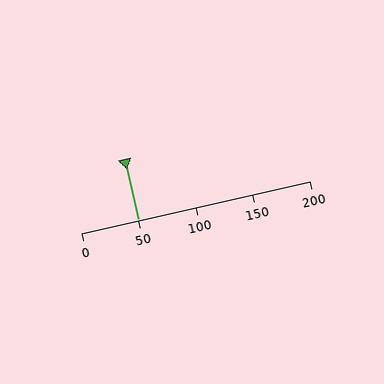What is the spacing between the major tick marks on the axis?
The major ticks are spaced 50 apart.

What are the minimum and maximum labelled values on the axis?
The axis runs from 0 to 200.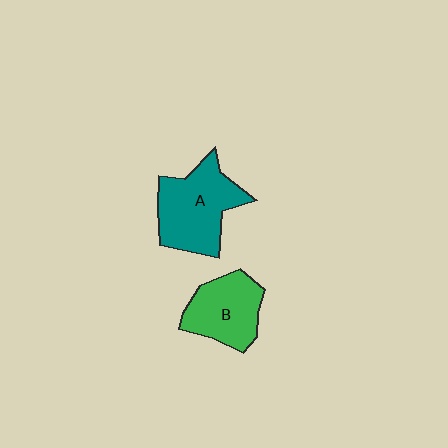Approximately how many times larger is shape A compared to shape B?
Approximately 1.3 times.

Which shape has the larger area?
Shape A (teal).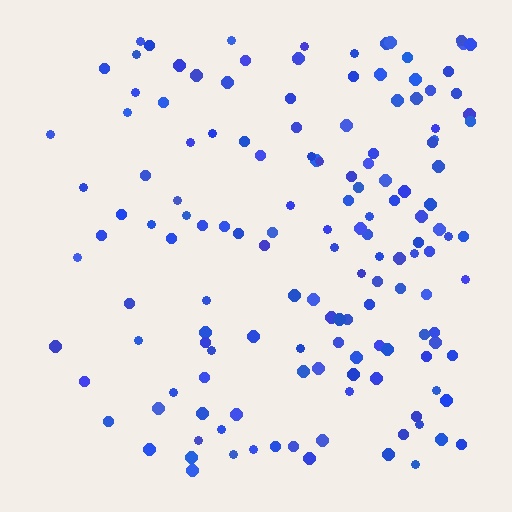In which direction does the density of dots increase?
From left to right, with the right side densest.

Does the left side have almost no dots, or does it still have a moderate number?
Still a moderate number, just noticeably fewer than the right.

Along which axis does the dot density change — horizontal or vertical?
Horizontal.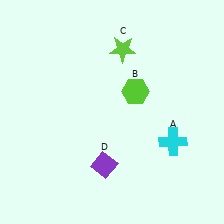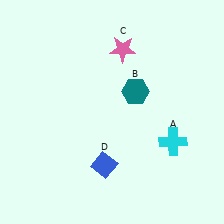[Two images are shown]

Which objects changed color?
B changed from lime to teal. C changed from lime to pink. D changed from purple to blue.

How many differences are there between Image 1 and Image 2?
There are 3 differences between the two images.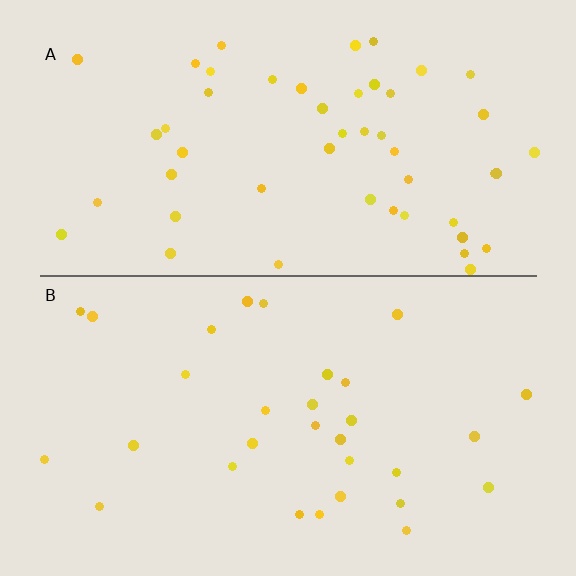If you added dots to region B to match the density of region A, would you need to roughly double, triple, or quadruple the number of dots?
Approximately double.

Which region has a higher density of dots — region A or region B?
A (the top).